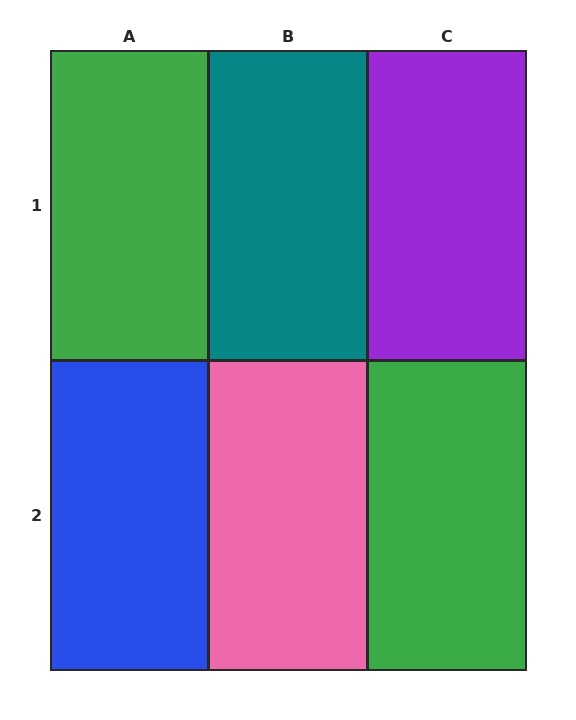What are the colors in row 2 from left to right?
Blue, pink, green.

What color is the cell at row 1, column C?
Purple.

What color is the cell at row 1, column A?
Green.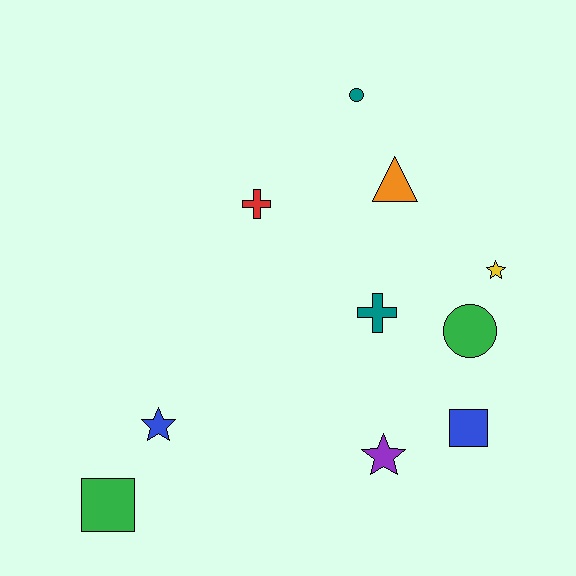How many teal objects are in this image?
There are 2 teal objects.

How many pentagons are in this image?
There are no pentagons.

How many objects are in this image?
There are 10 objects.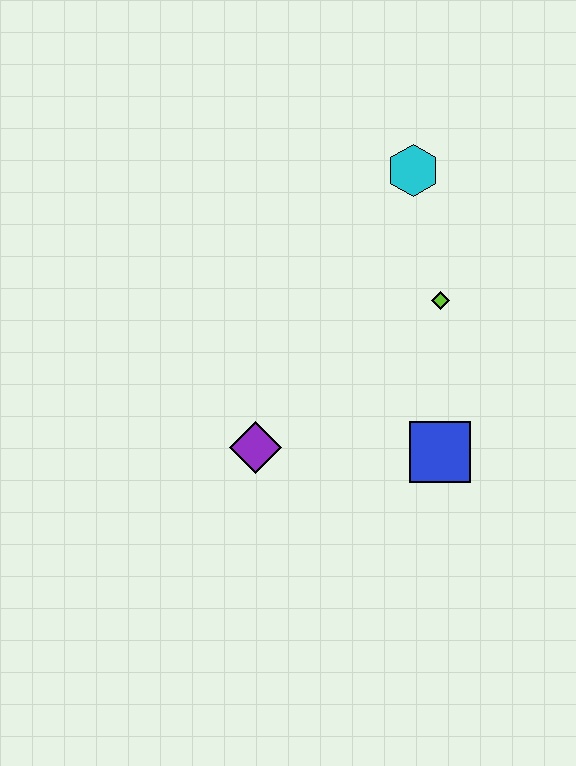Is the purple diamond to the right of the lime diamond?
No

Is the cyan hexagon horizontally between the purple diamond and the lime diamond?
Yes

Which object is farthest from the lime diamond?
The purple diamond is farthest from the lime diamond.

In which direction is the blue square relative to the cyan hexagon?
The blue square is below the cyan hexagon.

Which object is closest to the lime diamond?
The cyan hexagon is closest to the lime diamond.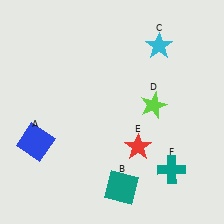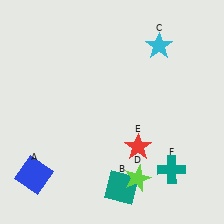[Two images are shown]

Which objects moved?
The objects that moved are: the blue square (A), the lime star (D).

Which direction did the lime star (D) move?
The lime star (D) moved down.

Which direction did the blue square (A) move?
The blue square (A) moved down.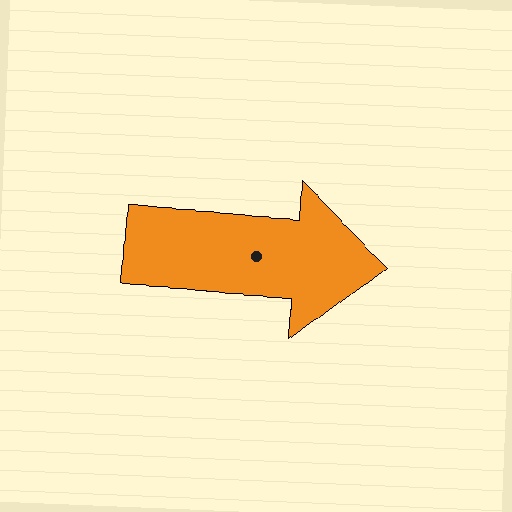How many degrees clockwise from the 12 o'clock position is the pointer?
Approximately 93 degrees.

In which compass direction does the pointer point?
East.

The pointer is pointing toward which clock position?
Roughly 3 o'clock.